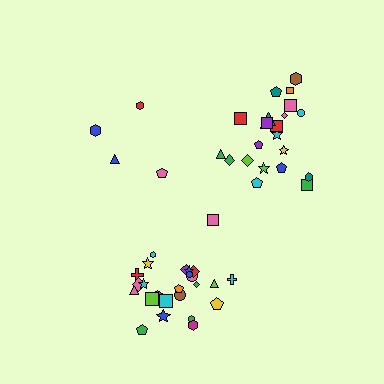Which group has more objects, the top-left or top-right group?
The top-right group.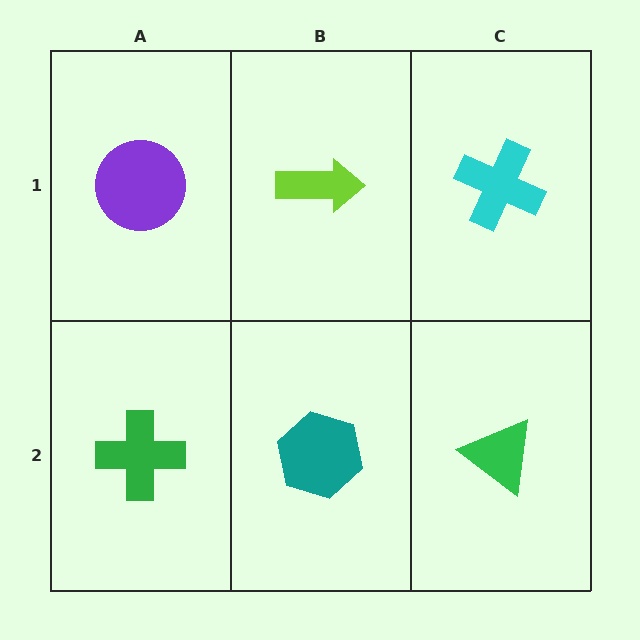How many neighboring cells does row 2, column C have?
2.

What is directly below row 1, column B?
A teal hexagon.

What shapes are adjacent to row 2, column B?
A lime arrow (row 1, column B), a green cross (row 2, column A), a green triangle (row 2, column C).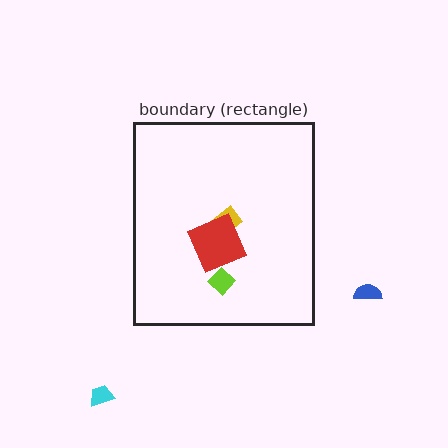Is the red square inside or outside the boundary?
Inside.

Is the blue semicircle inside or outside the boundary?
Outside.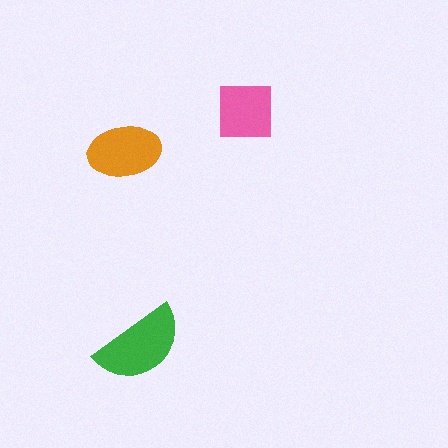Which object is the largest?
The green semicircle.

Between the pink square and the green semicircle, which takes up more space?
The green semicircle.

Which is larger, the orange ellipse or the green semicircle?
The green semicircle.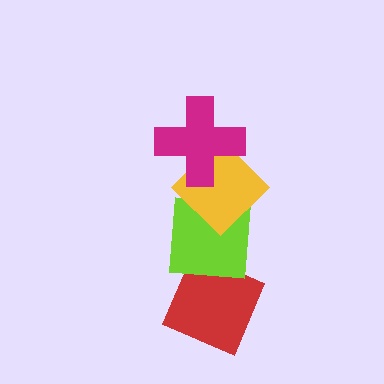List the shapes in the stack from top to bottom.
From top to bottom: the magenta cross, the yellow diamond, the lime square, the red diamond.